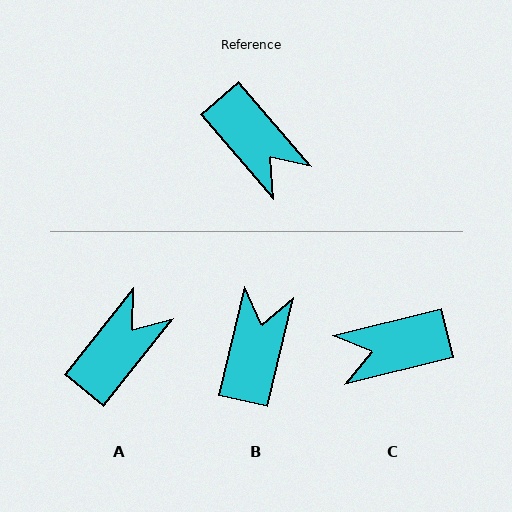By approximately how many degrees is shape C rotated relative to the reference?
Approximately 117 degrees clockwise.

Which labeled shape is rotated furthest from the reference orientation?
B, about 126 degrees away.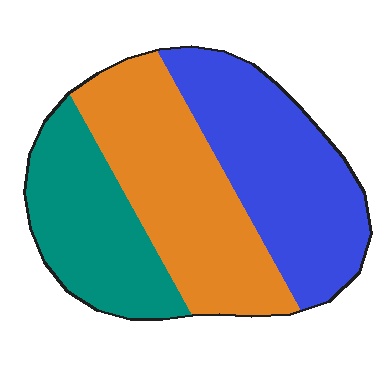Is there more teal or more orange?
Orange.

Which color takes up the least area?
Teal, at roughly 25%.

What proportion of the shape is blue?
Blue takes up about three eighths (3/8) of the shape.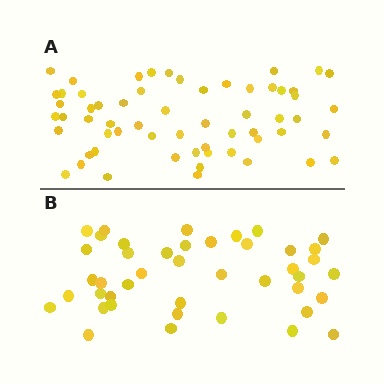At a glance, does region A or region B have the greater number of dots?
Region A (the top region) has more dots.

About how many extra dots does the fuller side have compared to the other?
Region A has approximately 15 more dots than region B.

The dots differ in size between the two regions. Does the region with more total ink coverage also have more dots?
No. Region B has more total ink coverage because its dots are larger, but region A actually contains more individual dots. Total area can be misleading — the number of items is what matters here.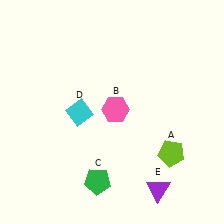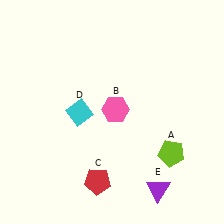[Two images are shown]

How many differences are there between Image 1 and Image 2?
There is 1 difference between the two images.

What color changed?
The pentagon (C) changed from green in Image 1 to red in Image 2.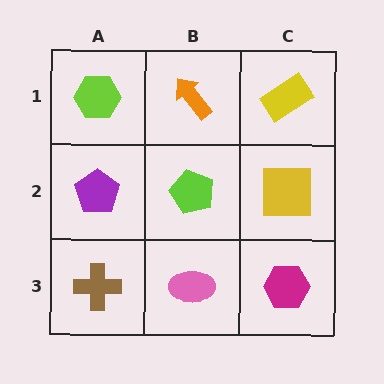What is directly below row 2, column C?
A magenta hexagon.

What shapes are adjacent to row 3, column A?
A purple pentagon (row 2, column A), a pink ellipse (row 3, column B).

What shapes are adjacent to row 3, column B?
A lime pentagon (row 2, column B), a brown cross (row 3, column A), a magenta hexagon (row 3, column C).